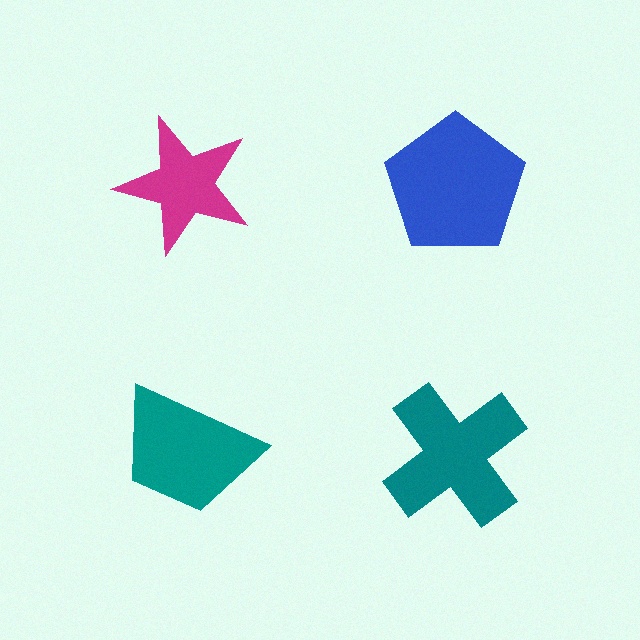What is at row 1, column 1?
A magenta star.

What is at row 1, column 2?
A blue pentagon.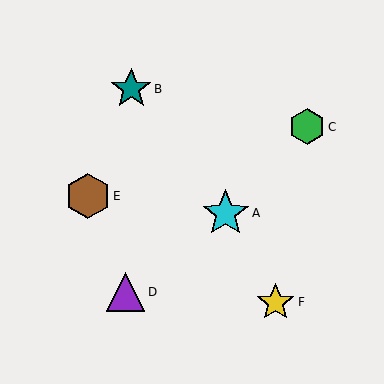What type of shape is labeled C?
Shape C is a green hexagon.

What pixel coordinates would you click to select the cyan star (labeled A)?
Click at (226, 213) to select the cyan star A.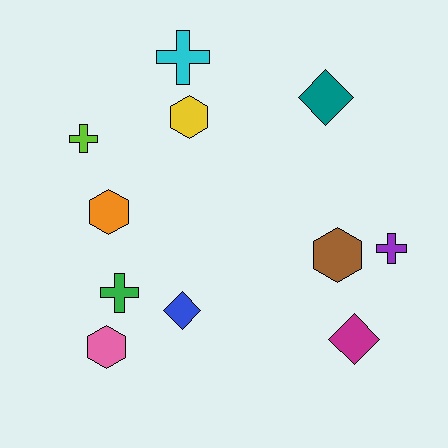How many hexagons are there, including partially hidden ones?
There are 4 hexagons.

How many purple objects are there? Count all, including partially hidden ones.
There is 1 purple object.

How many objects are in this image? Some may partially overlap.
There are 11 objects.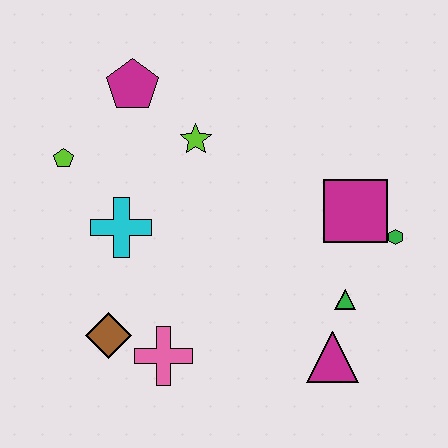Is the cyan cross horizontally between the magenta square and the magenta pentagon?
No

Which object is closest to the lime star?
The magenta pentagon is closest to the lime star.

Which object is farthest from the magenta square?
The lime pentagon is farthest from the magenta square.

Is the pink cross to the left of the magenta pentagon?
No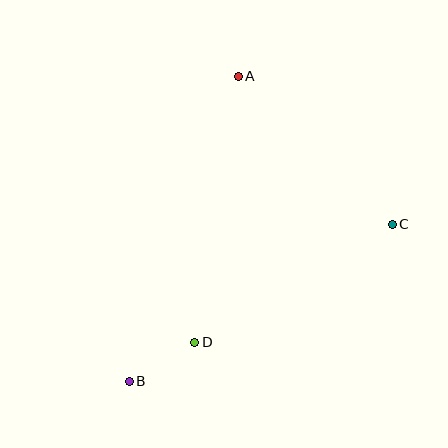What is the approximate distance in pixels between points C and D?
The distance between C and D is approximately 230 pixels.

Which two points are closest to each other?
Points B and D are closest to each other.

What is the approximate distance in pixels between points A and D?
The distance between A and D is approximately 269 pixels.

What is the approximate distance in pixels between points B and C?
The distance between B and C is approximately 306 pixels.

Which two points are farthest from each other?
Points A and B are farthest from each other.